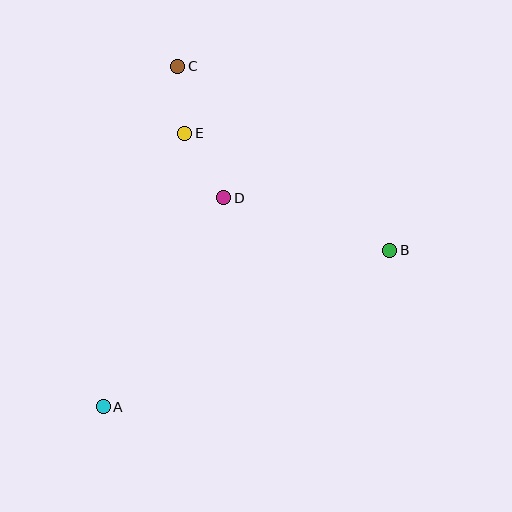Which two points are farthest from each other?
Points A and C are farthest from each other.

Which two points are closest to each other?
Points C and E are closest to each other.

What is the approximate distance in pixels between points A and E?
The distance between A and E is approximately 285 pixels.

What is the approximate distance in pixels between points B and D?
The distance between B and D is approximately 174 pixels.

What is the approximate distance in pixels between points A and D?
The distance between A and D is approximately 241 pixels.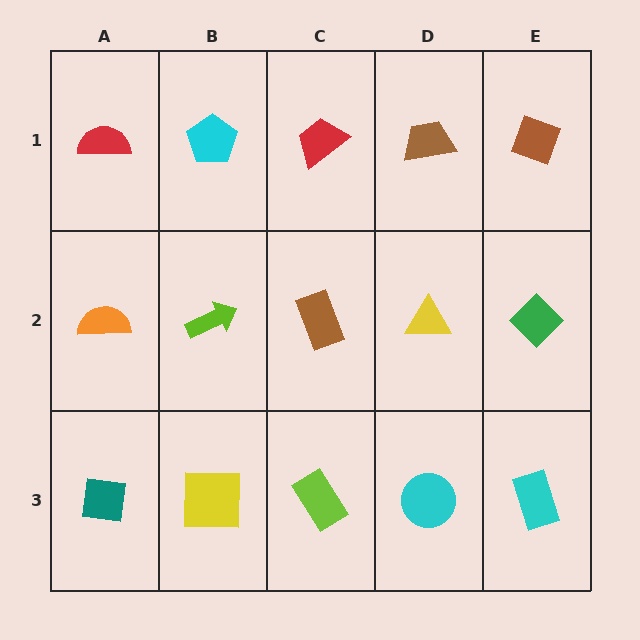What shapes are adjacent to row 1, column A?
An orange semicircle (row 2, column A), a cyan pentagon (row 1, column B).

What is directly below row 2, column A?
A teal square.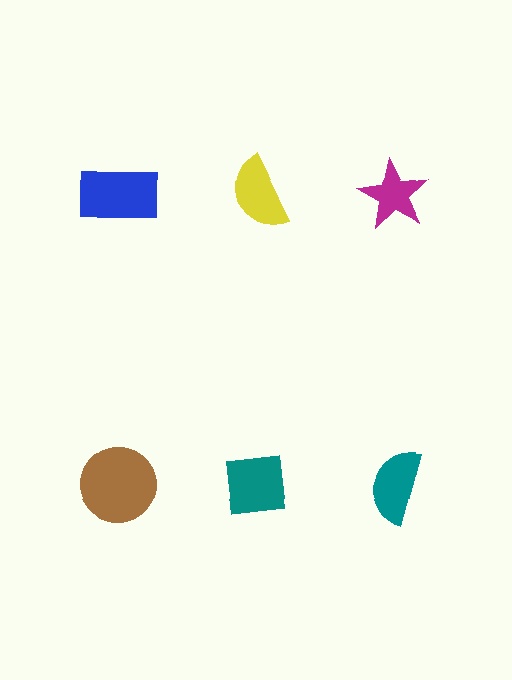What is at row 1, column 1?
A blue rectangle.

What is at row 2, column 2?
A teal square.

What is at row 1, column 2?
A yellow semicircle.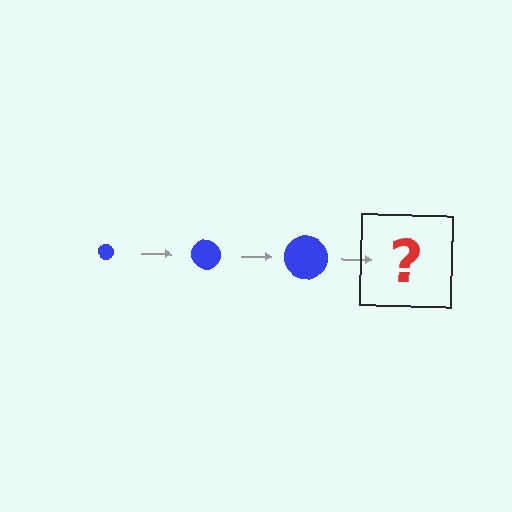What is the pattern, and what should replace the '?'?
The pattern is that the circle gets progressively larger each step. The '?' should be a blue circle, larger than the previous one.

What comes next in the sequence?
The next element should be a blue circle, larger than the previous one.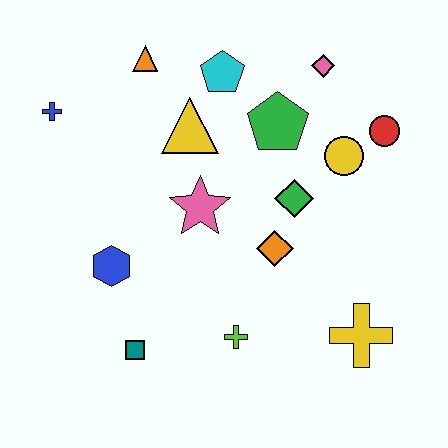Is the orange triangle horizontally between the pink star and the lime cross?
No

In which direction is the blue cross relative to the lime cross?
The blue cross is above the lime cross.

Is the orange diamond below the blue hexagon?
No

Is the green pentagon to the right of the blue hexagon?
Yes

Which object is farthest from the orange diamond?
The blue cross is farthest from the orange diamond.